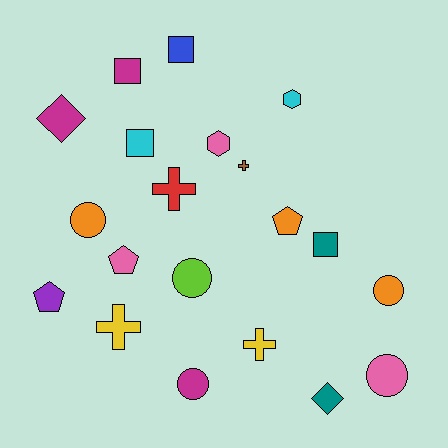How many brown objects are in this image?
There is 1 brown object.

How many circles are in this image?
There are 5 circles.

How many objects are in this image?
There are 20 objects.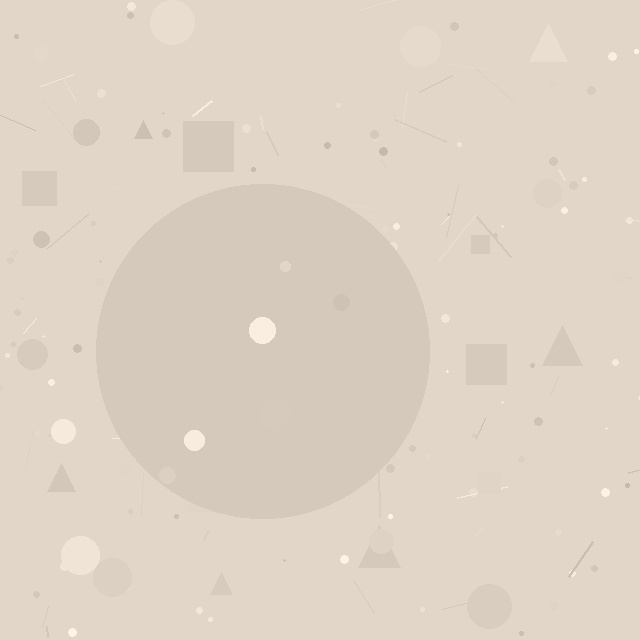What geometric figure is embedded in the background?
A circle is embedded in the background.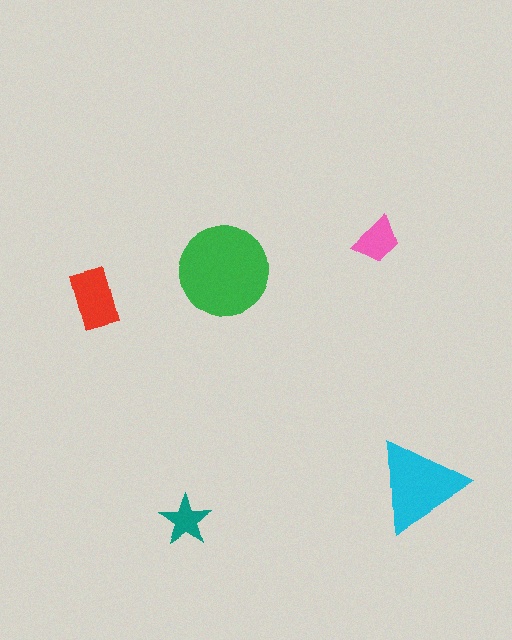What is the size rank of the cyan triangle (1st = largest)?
2nd.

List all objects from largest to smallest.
The green circle, the cyan triangle, the red rectangle, the pink trapezoid, the teal star.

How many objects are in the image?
There are 5 objects in the image.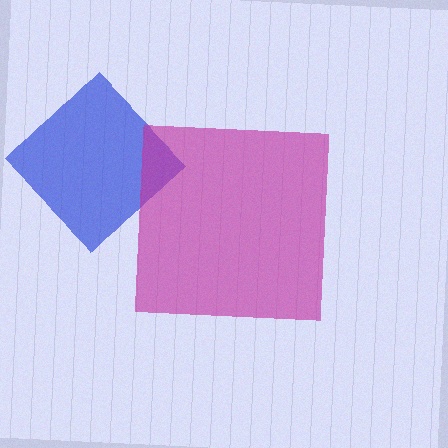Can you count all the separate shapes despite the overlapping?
Yes, there are 2 separate shapes.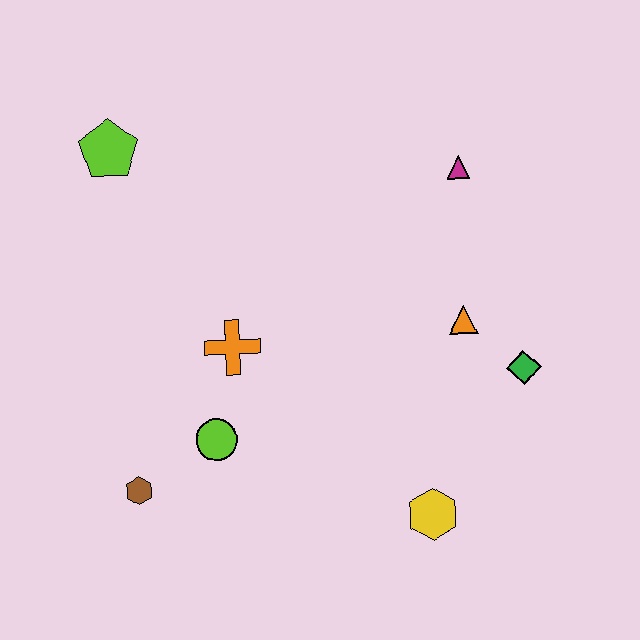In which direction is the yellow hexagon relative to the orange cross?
The yellow hexagon is to the right of the orange cross.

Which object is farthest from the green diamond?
The lime pentagon is farthest from the green diamond.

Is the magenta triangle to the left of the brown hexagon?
No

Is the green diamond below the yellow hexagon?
No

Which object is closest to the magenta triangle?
The orange triangle is closest to the magenta triangle.